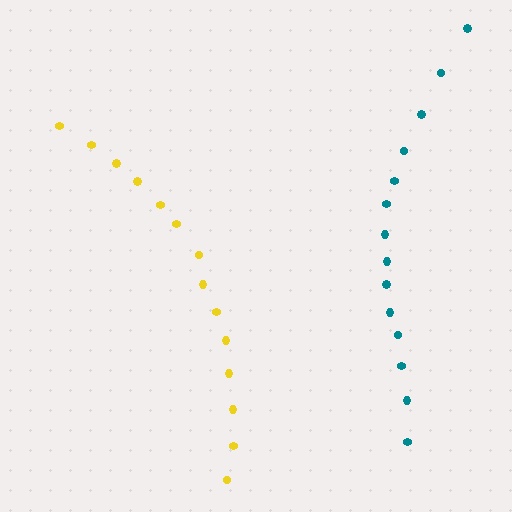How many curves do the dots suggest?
There are 2 distinct paths.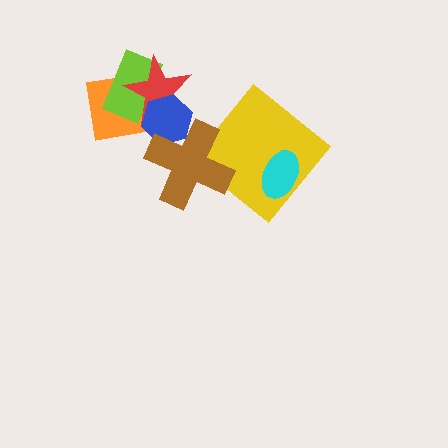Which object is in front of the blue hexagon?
The brown cross is in front of the blue hexagon.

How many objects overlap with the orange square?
3 objects overlap with the orange square.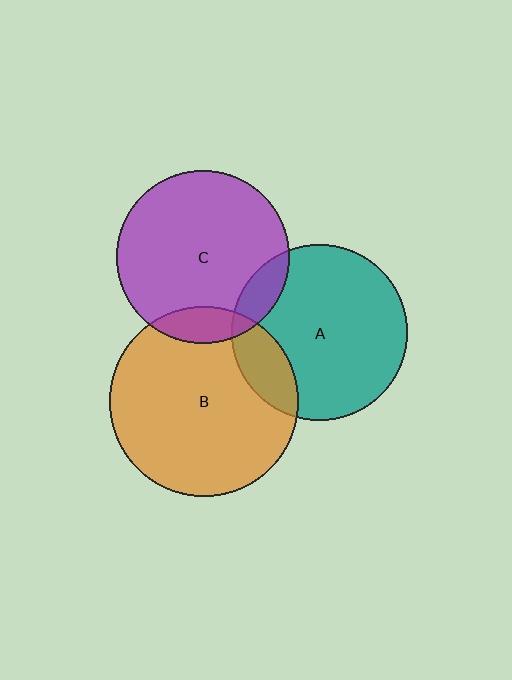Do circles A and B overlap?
Yes.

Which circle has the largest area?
Circle B (orange).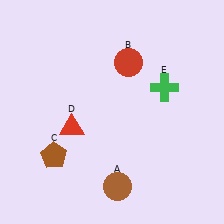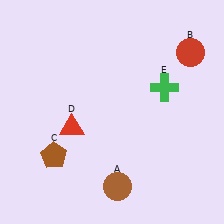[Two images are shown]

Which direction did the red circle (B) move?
The red circle (B) moved right.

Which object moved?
The red circle (B) moved right.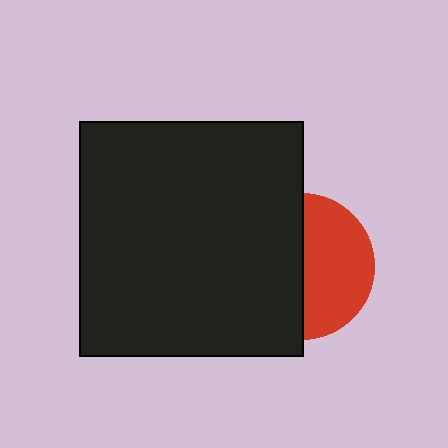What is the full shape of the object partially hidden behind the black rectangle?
The partially hidden object is a red circle.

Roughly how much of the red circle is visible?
About half of it is visible (roughly 48%).